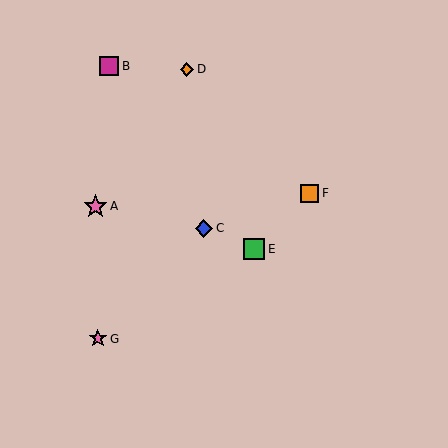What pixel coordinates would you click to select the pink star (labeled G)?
Click at (98, 339) to select the pink star G.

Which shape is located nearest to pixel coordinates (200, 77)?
The orange diamond (labeled D) at (187, 69) is nearest to that location.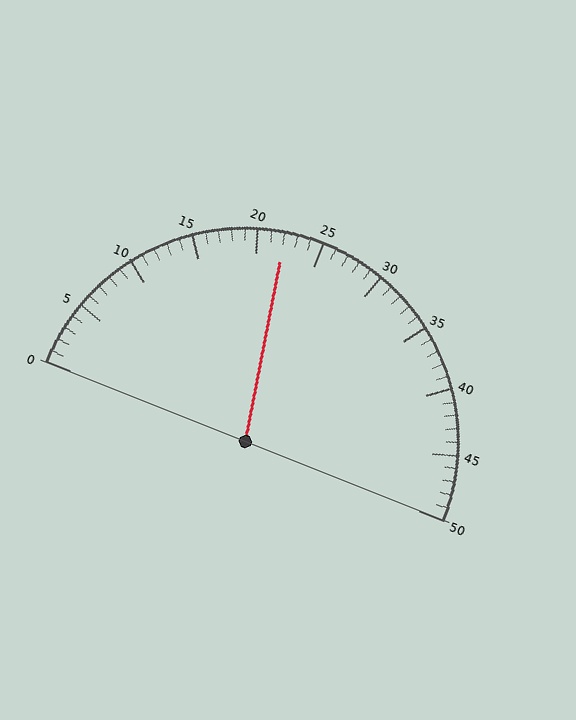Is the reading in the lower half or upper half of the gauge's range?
The reading is in the lower half of the range (0 to 50).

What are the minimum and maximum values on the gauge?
The gauge ranges from 0 to 50.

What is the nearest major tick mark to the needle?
The nearest major tick mark is 20.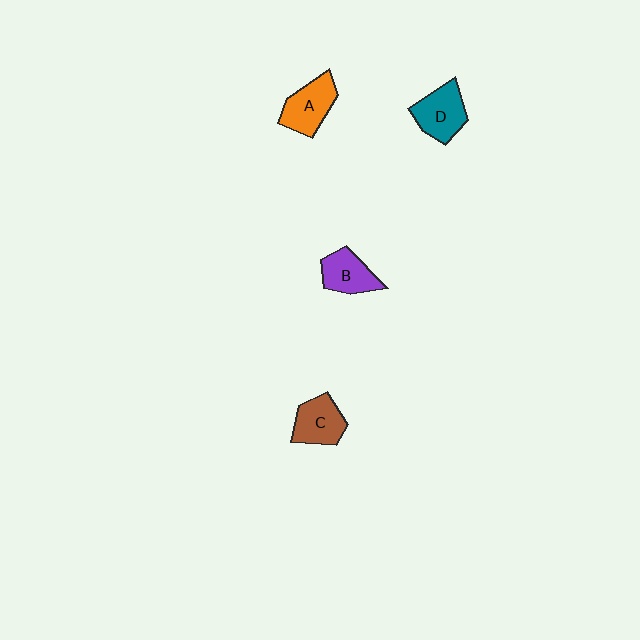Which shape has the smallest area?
Shape B (purple).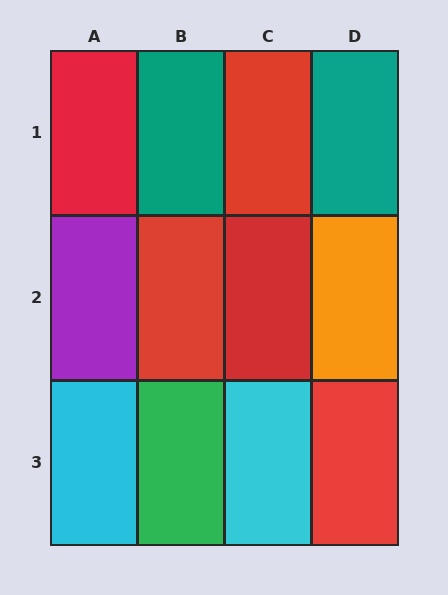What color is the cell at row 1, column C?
Red.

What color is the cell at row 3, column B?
Green.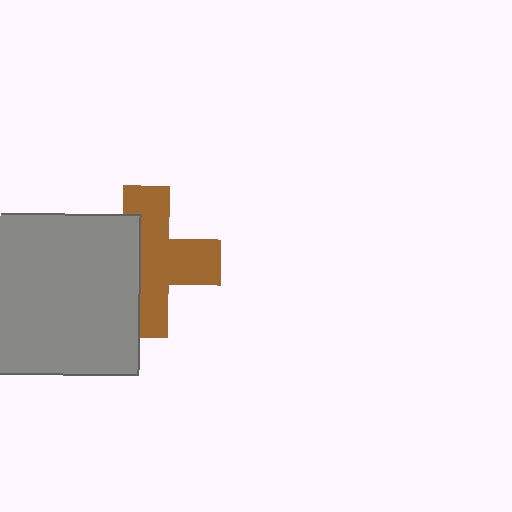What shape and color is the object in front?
The object in front is a gray square.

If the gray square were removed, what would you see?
You would see the complete brown cross.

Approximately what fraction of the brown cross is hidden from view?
Roughly 40% of the brown cross is hidden behind the gray square.